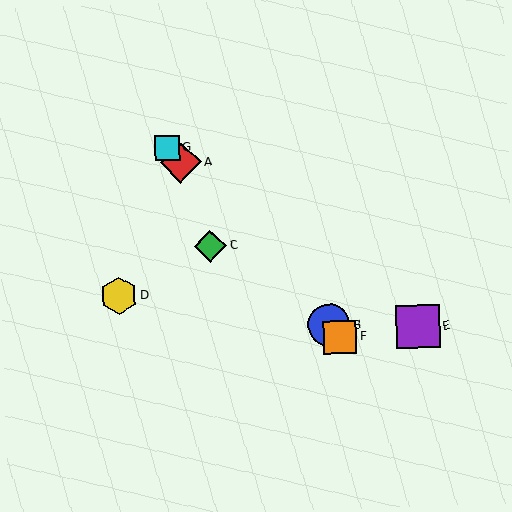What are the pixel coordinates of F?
Object F is at (340, 337).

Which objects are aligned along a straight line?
Objects A, B, F, G are aligned along a straight line.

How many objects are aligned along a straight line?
4 objects (A, B, F, G) are aligned along a straight line.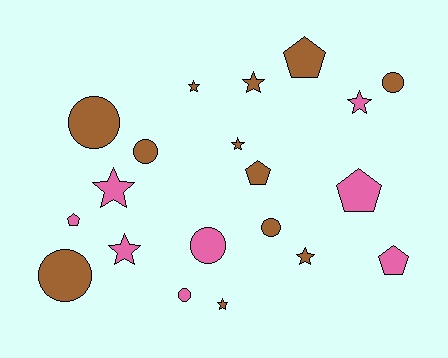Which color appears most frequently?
Brown, with 12 objects.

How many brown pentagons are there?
There are 2 brown pentagons.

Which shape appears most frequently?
Star, with 8 objects.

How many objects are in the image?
There are 20 objects.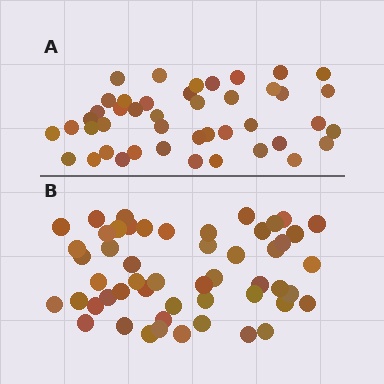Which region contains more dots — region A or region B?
Region B (the bottom region) has more dots.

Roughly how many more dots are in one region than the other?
Region B has roughly 8 or so more dots than region A.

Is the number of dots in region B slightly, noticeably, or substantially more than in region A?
Region B has only slightly more — the two regions are fairly close. The ratio is roughly 1.2 to 1.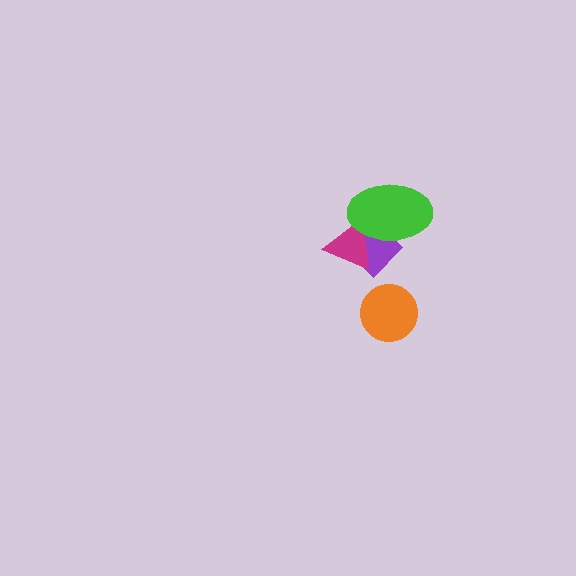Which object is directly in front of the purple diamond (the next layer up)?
The magenta triangle is directly in front of the purple diamond.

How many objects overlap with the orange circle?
0 objects overlap with the orange circle.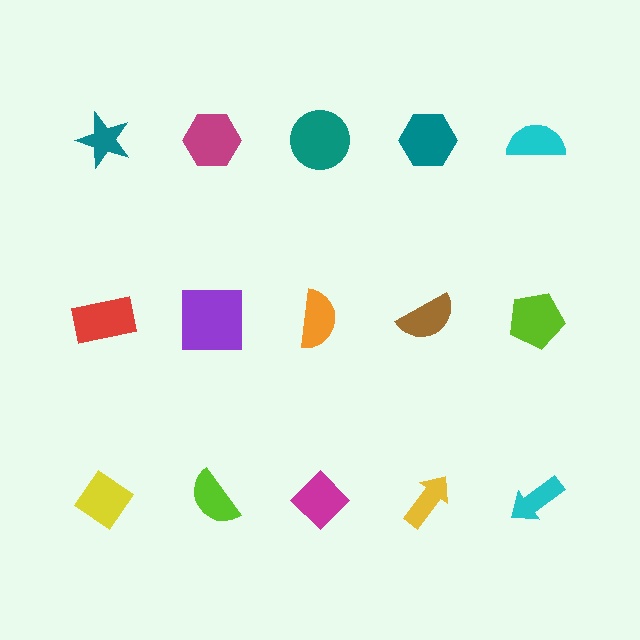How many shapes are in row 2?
5 shapes.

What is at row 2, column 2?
A purple square.